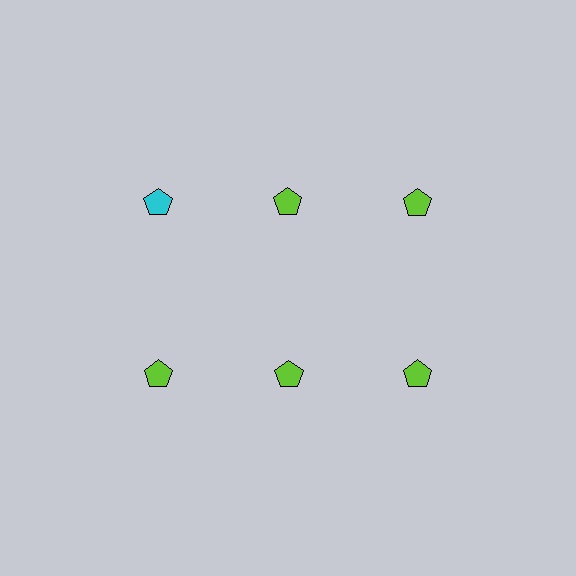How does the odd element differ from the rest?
It has a different color: cyan instead of lime.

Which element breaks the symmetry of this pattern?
The cyan pentagon in the top row, leftmost column breaks the symmetry. All other shapes are lime pentagons.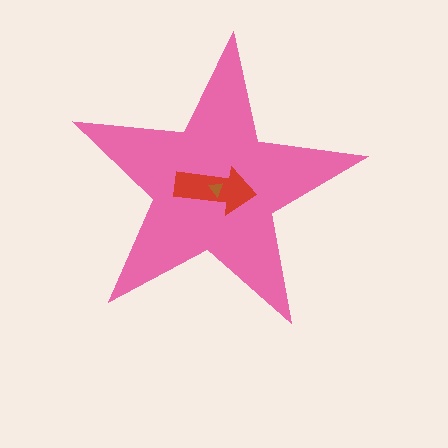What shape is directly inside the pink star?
The red arrow.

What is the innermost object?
The brown triangle.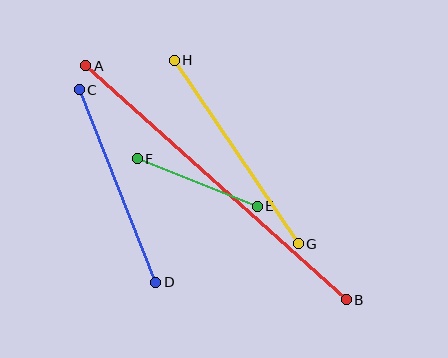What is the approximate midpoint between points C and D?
The midpoint is at approximately (117, 186) pixels.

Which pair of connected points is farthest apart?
Points A and B are farthest apart.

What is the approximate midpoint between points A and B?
The midpoint is at approximately (216, 183) pixels.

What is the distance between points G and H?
The distance is approximately 221 pixels.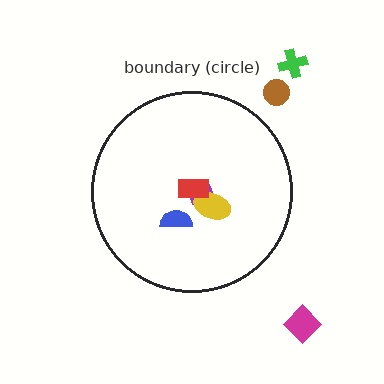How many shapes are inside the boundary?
4 inside, 3 outside.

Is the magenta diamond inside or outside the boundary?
Outside.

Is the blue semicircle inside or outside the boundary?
Inside.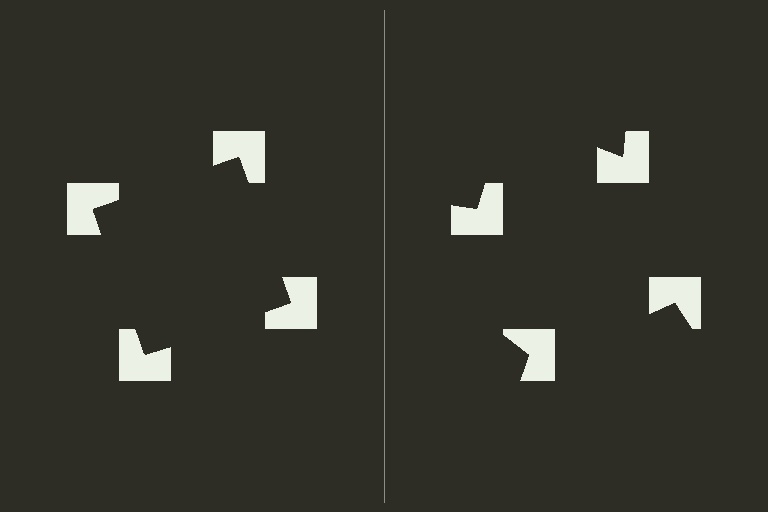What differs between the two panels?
The notched squares are positioned identically on both sides; only the wedge orientations differ. On the left they align to a square; on the right they are misaligned.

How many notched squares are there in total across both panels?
8 — 4 on each side.